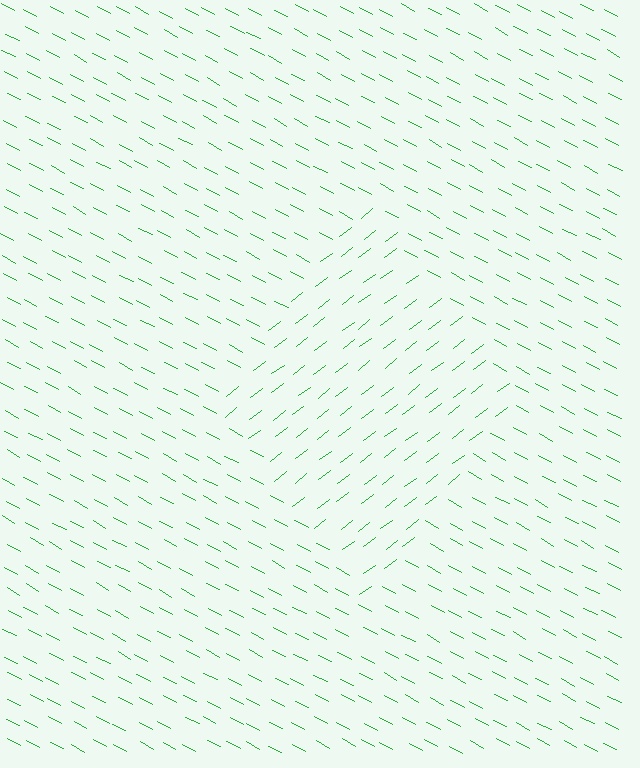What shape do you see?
I see a diamond.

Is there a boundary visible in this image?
Yes, there is a texture boundary formed by a change in line orientation.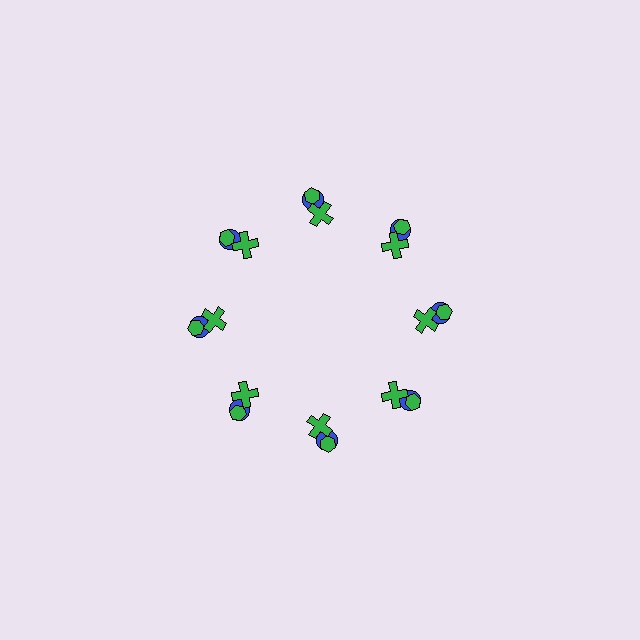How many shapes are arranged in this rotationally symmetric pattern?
There are 24 shapes, arranged in 8 groups of 3.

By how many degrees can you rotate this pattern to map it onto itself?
The pattern maps onto itself every 45 degrees of rotation.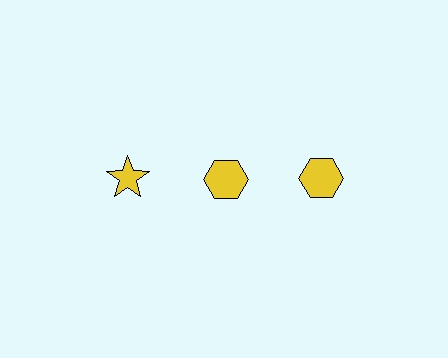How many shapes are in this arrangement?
There are 3 shapes arranged in a grid pattern.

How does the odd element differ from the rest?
It has a different shape: star instead of hexagon.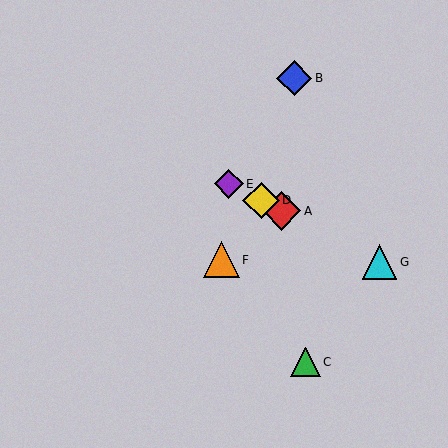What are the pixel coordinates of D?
Object D is at (261, 200).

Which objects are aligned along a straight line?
Objects A, D, E, G are aligned along a straight line.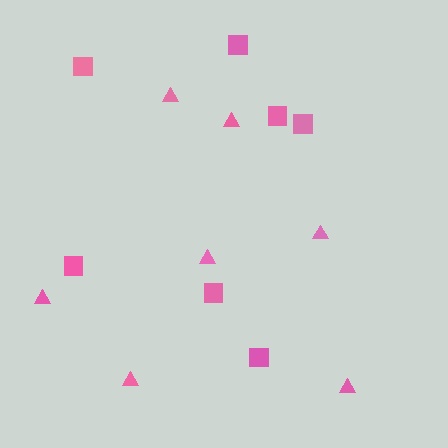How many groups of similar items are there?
There are 2 groups: one group of triangles (7) and one group of squares (7).